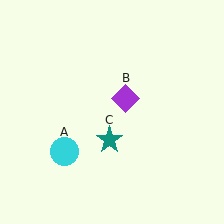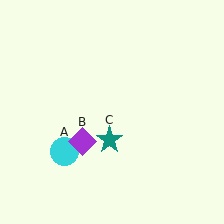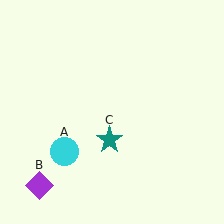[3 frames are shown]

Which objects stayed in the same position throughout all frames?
Cyan circle (object A) and teal star (object C) remained stationary.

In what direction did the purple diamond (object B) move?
The purple diamond (object B) moved down and to the left.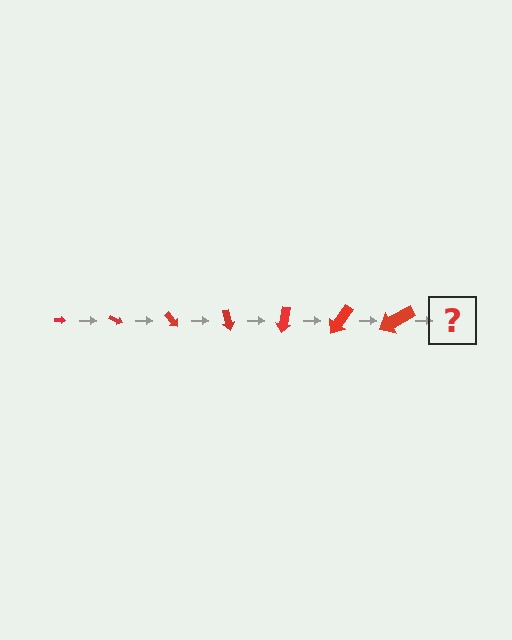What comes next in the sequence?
The next element should be an arrow, larger than the previous one and rotated 175 degrees from the start.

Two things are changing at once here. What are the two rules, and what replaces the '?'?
The two rules are that the arrow grows larger each step and it rotates 25 degrees each step. The '?' should be an arrow, larger than the previous one and rotated 175 degrees from the start.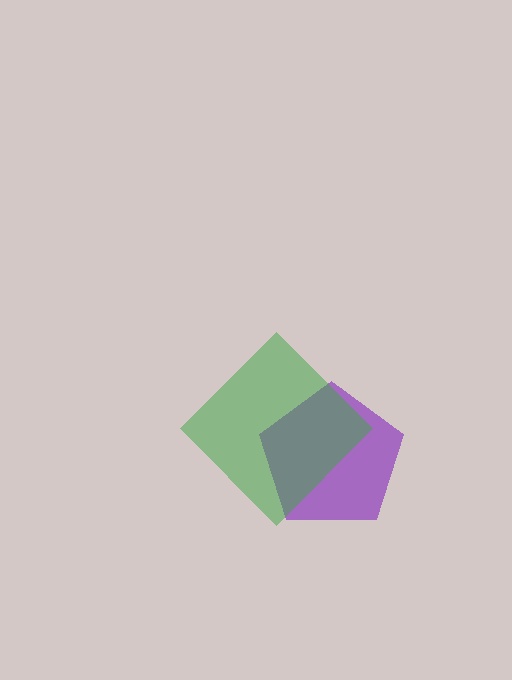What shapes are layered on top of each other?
The layered shapes are: a purple pentagon, a green diamond.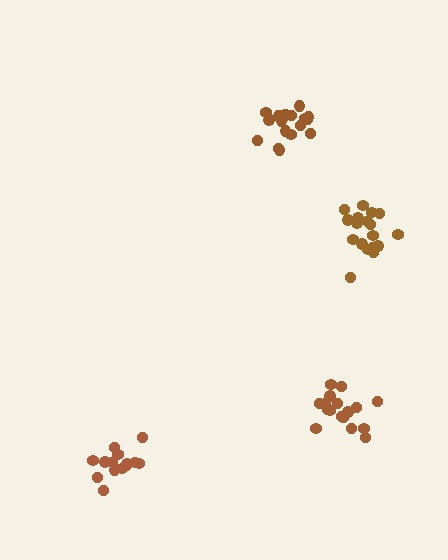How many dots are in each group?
Group 1: 15 dots, Group 2: 19 dots, Group 3: 17 dots, Group 4: 18 dots (69 total).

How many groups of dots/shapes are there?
There are 4 groups.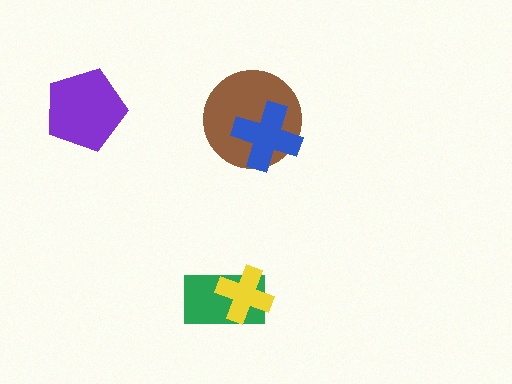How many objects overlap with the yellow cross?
1 object overlaps with the yellow cross.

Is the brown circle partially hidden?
Yes, it is partially covered by another shape.